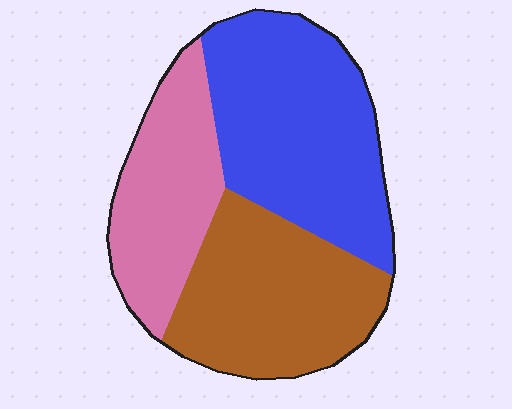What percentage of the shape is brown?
Brown takes up about one third (1/3) of the shape.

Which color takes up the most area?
Blue, at roughly 40%.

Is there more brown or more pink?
Brown.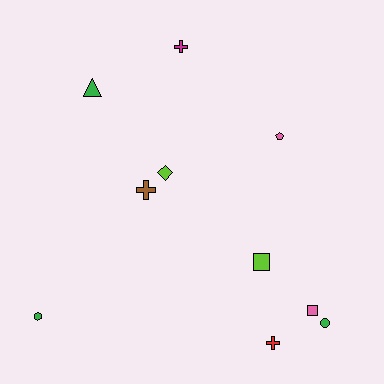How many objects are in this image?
There are 10 objects.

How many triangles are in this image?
There is 1 triangle.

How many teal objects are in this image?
There are no teal objects.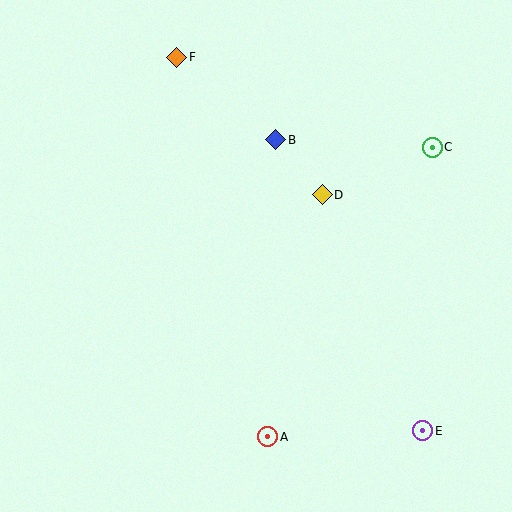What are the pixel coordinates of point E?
Point E is at (423, 431).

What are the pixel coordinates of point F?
Point F is at (177, 57).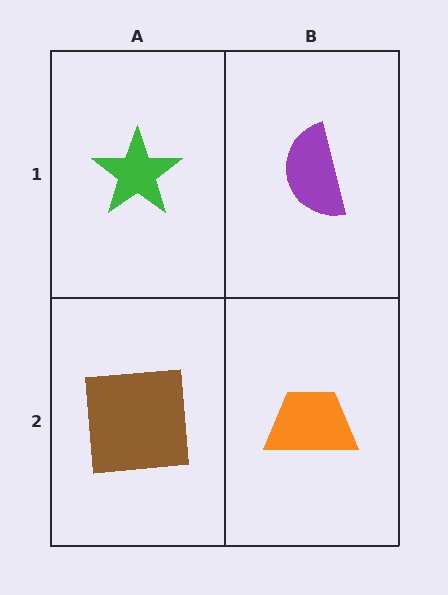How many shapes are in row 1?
2 shapes.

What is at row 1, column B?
A purple semicircle.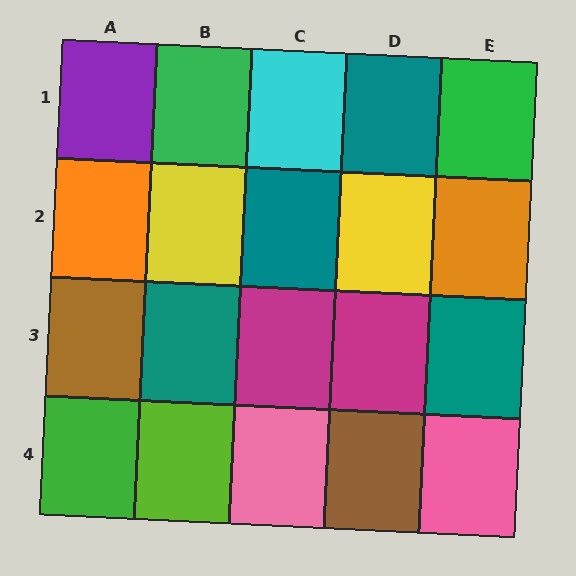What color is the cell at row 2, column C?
Teal.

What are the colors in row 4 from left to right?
Green, lime, pink, brown, pink.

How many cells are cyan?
1 cell is cyan.